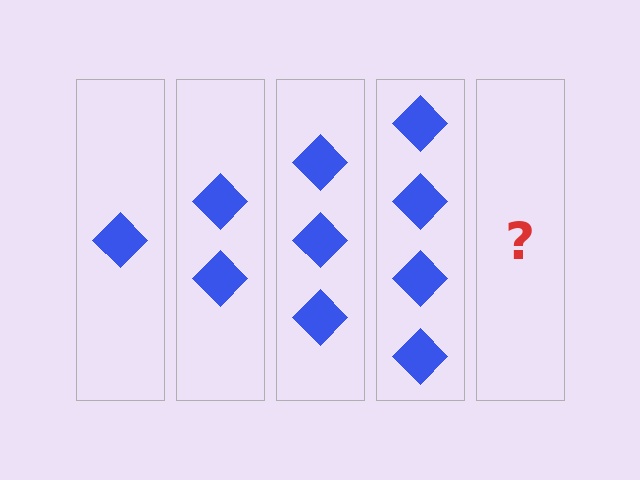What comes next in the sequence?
The next element should be 5 diamonds.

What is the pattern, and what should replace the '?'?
The pattern is that each step adds one more diamond. The '?' should be 5 diamonds.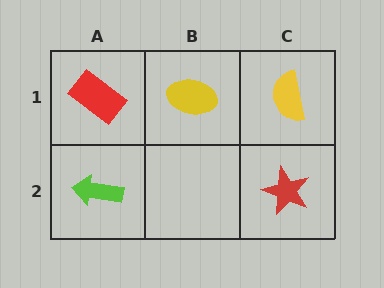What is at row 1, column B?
A yellow ellipse.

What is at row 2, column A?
A lime arrow.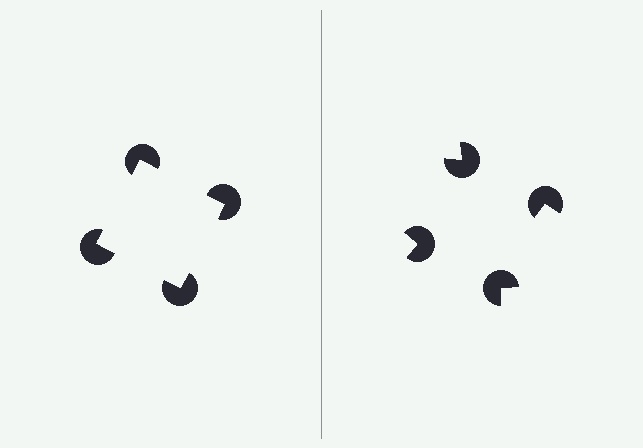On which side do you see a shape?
An illusory square appears on the left side. On the right side the wedge cuts are rotated, so no coherent shape forms.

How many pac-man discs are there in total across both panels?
8 — 4 on each side.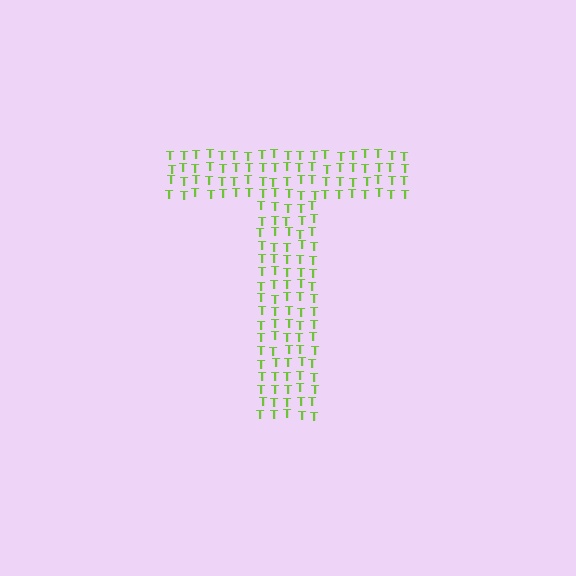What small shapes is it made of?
It is made of small letter T's.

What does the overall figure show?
The overall figure shows the letter T.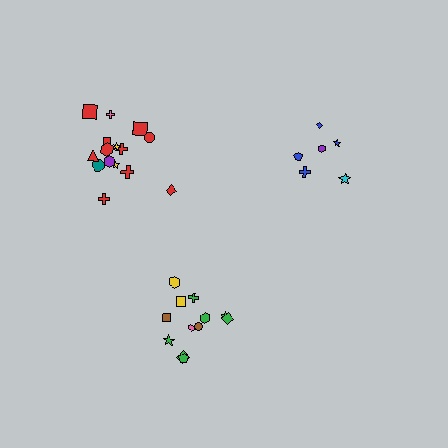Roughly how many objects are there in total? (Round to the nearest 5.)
Roughly 35 objects in total.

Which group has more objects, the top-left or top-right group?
The top-left group.